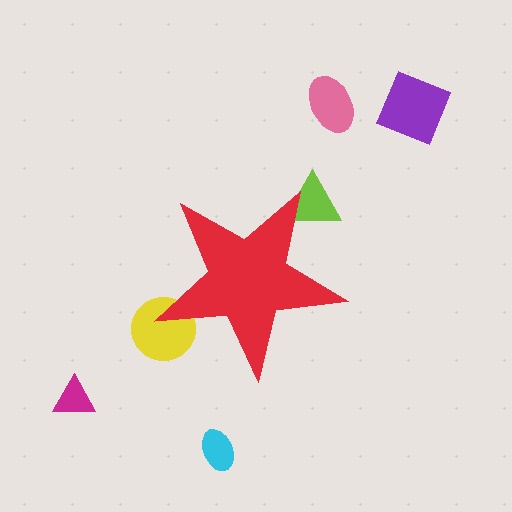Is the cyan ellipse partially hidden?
No, the cyan ellipse is fully visible.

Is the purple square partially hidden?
No, the purple square is fully visible.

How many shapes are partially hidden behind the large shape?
2 shapes are partially hidden.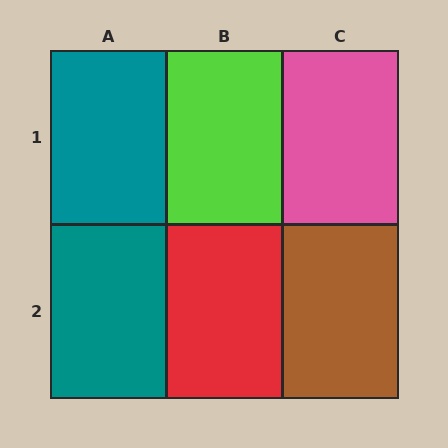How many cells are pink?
1 cell is pink.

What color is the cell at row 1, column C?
Pink.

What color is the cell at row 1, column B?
Lime.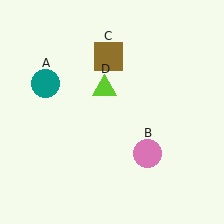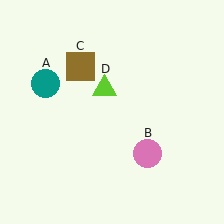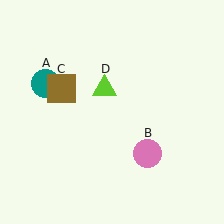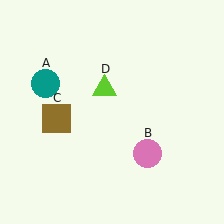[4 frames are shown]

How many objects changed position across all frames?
1 object changed position: brown square (object C).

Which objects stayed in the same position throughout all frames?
Teal circle (object A) and pink circle (object B) and lime triangle (object D) remained stationary.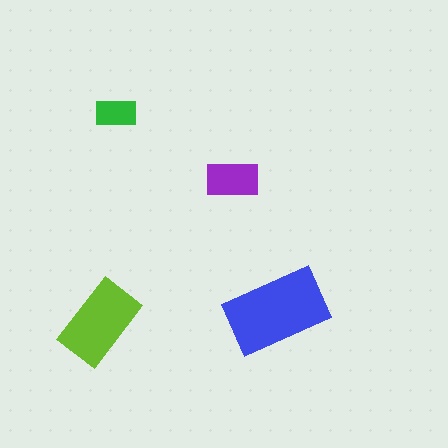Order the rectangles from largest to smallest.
the blue one, the lime one, the purple one, the green one.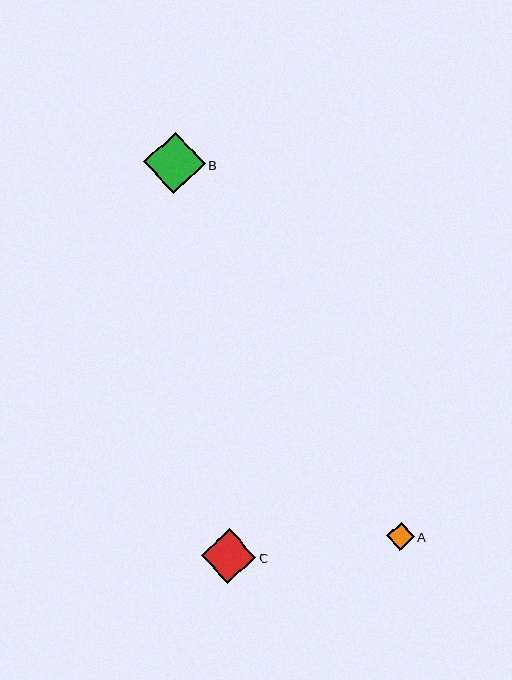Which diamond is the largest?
Diamond B is the largest with a size of approximately 61 pixels.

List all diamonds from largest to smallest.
From largest to smallest: B, C, A.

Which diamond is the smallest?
Diamond A is the smallest with a size of approximately 28 pixels.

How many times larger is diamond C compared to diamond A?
Diamond C is approximately 1.9 times the size of diamond A.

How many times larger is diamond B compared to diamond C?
Diamond B is approximately 1.1 times the size of diamond C.